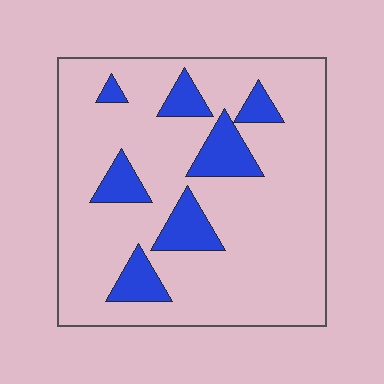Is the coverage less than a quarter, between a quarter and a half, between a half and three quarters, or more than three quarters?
Less than a quarter.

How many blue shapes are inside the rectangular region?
7.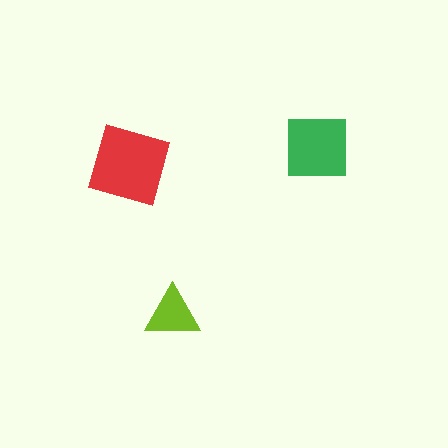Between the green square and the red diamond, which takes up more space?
The red diamond.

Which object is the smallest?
The lime triangle.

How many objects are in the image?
There are 3 objects in the image.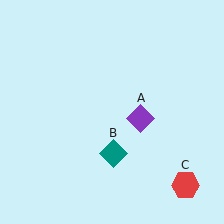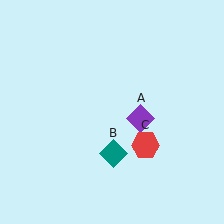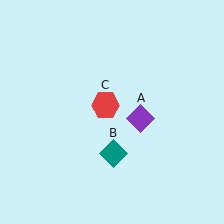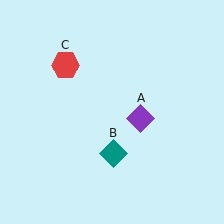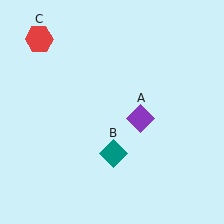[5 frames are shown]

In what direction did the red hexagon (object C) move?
The red hexagon (object C) moved up and to the left.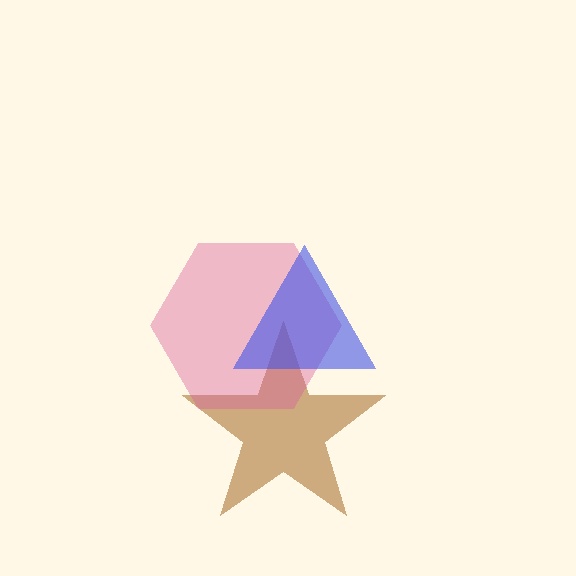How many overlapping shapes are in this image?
There are 3 overlapping shapes in the image.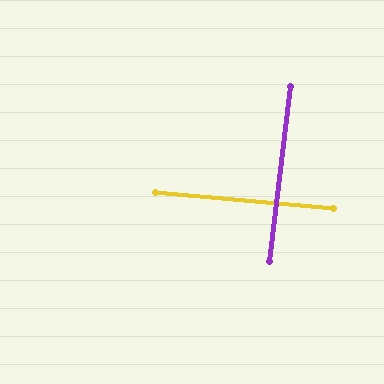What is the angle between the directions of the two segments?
Approximately 89 degrees.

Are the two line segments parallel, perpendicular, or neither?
Perpendicular — they meet at approximately 89°.